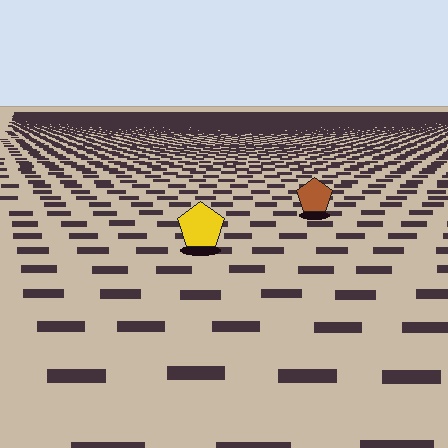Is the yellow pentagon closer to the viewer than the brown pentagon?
Yes. The yellow pentagon is closer — you can tell from the texture gradient: the ground texture is coarser near it.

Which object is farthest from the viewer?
The brown pentagon is farthest from the viewer. It appears smaller and the ground texture around it is denser.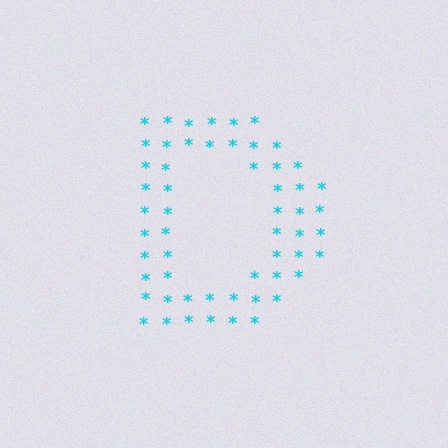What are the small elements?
The small elements are asterisks.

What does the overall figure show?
The overall figure shows the letter D.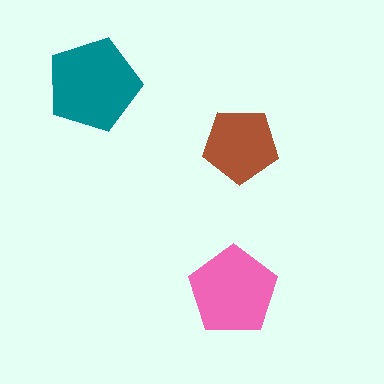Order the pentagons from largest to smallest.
the teal one, the pink one, the brown one.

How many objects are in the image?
There are 3 objects in the image.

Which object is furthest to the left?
The teal pentagon is leftmost.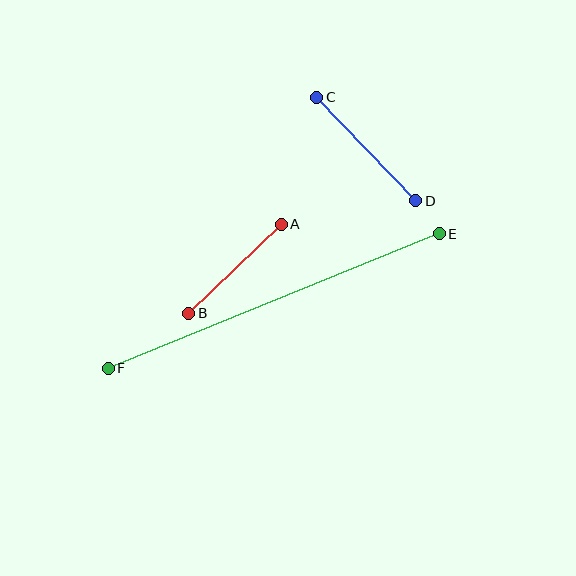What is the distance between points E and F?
The distance is approximately 357 pixels.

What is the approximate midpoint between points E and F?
The midpoint is at approximately (274, 301) pixels.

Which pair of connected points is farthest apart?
Points E and F are farthest apart.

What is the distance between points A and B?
The distance is approximately 128 pixels.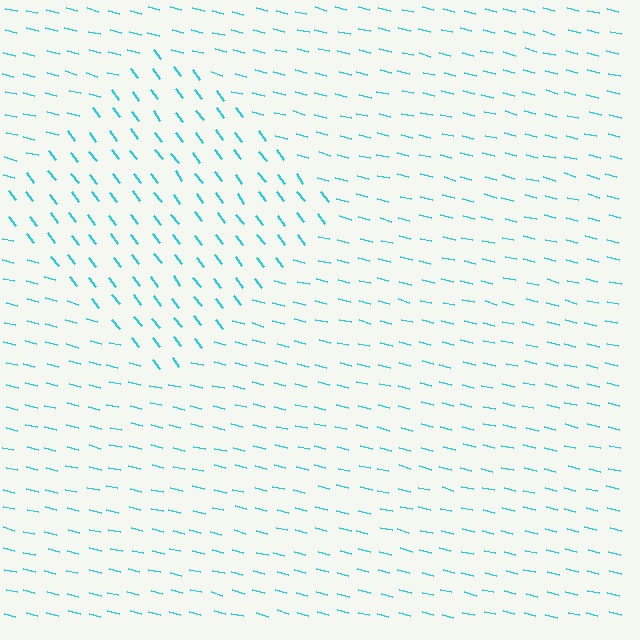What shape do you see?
I see a diamond.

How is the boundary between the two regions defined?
The boundary is defined purely by a change in line orientation (approximately 39 degrees difference). All lines are the same color and thickness.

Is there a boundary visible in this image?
Yes, there is a texture boundary formed by a change in line orientation.